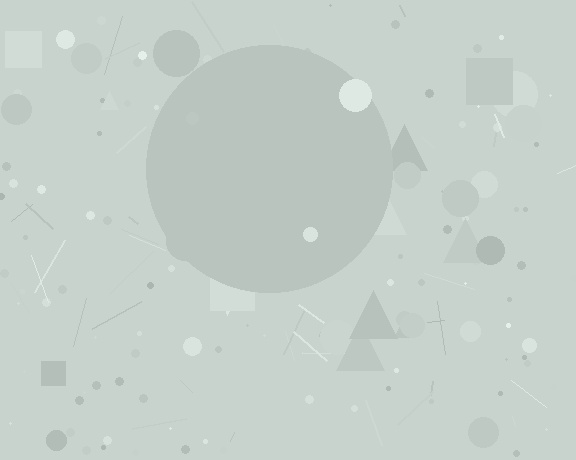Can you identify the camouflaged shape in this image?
The camouflaged shape is a circle.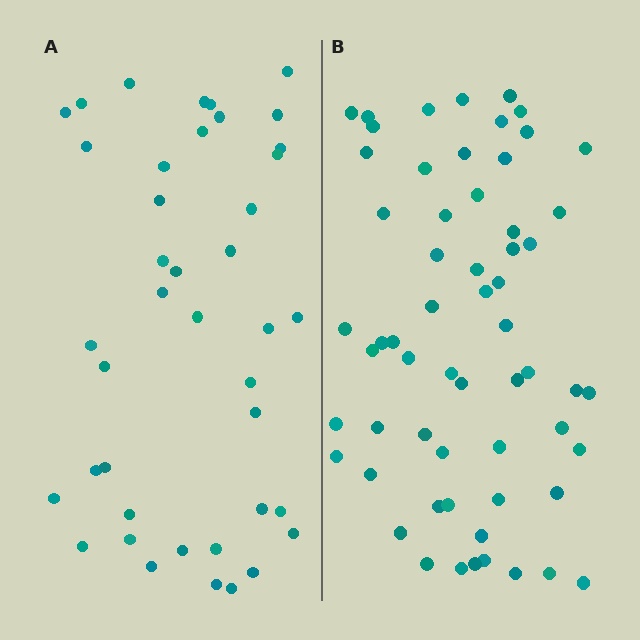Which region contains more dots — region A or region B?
Region B (the right region) has more dots.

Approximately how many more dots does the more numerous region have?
Region B has approximately 20 more dots than region A.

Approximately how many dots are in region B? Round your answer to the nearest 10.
About 60 dots.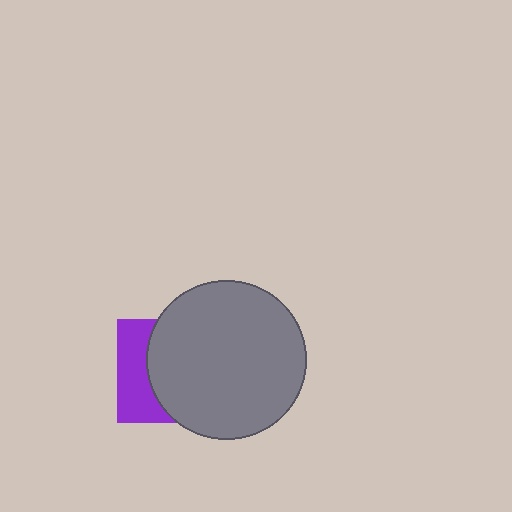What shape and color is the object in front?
The object in front is a gray circle.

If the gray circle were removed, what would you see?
You would see the complete purple square.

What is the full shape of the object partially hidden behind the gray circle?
The partially hidden object is a purple square.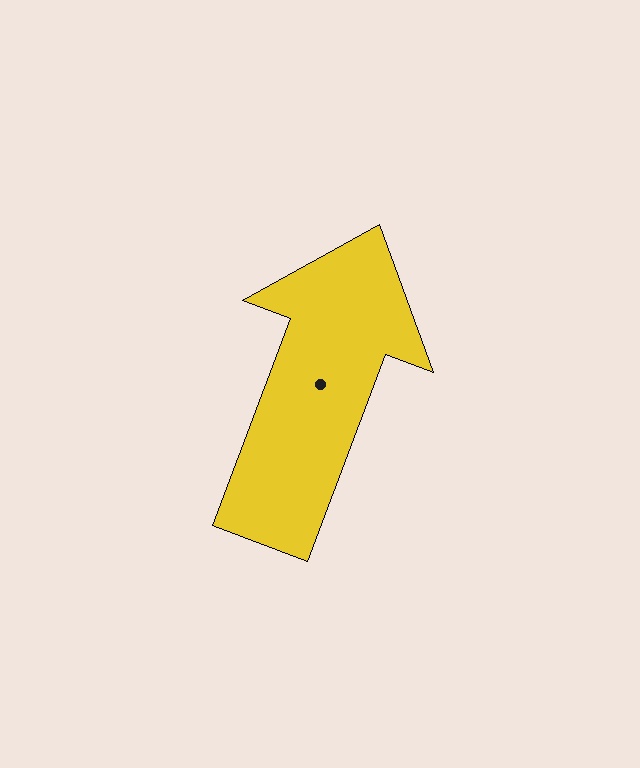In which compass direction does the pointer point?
North.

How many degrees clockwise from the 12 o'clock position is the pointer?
Approximately 21 degrees.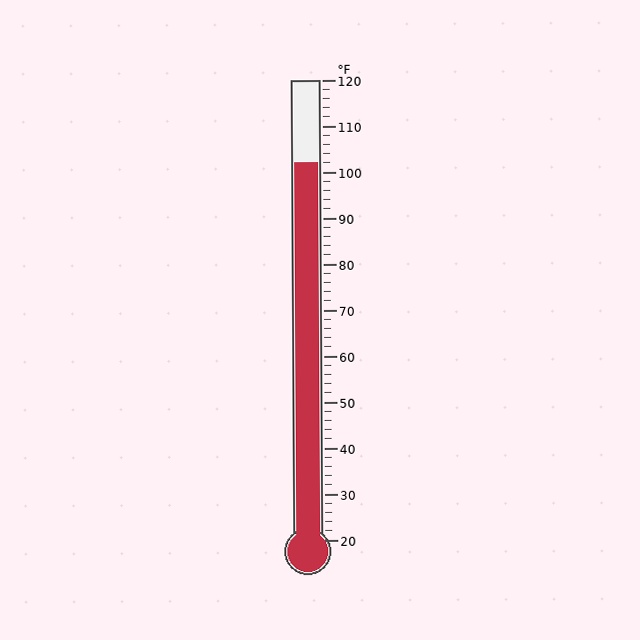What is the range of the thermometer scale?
The thermometer scale ranges from 20°F to 120°F.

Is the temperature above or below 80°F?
The temperature is above 80°F.